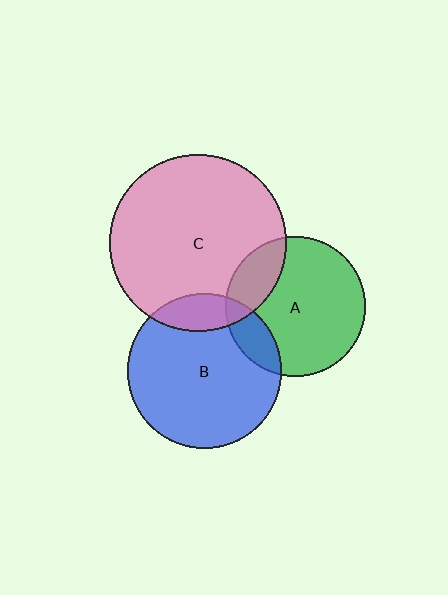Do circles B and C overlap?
Yes.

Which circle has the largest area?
Circle C (pink).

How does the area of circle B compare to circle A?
Approximately 1.2 times.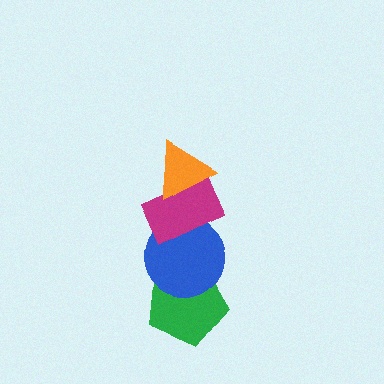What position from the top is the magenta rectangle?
The magenta rectangle is 2nd from the top.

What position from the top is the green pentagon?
The green pentagon is 4th from the top.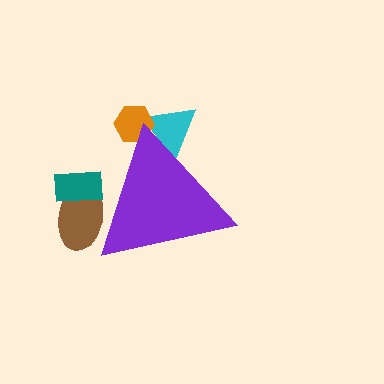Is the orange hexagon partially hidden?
Yes, the orange hexagon is partially hidden behind the purple triangle.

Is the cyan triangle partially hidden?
Yes, the cyan triangle is partially hidden behind the purple triangle.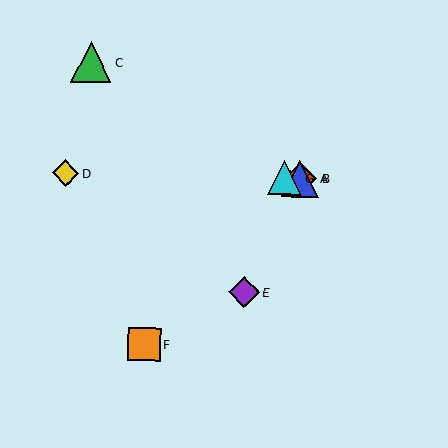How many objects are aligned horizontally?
4 objects (A, B, D, G) are aligned horizontally.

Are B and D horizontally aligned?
Yes, both are at y≈178.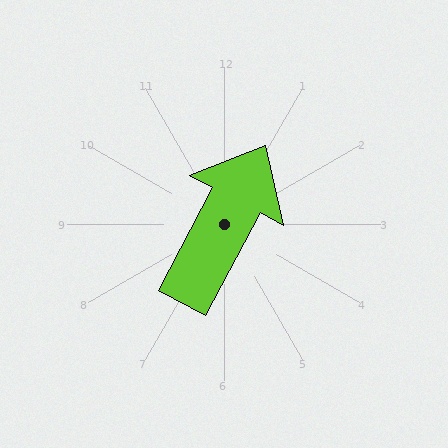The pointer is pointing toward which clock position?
Roughly 1 o'clock.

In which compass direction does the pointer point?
Northeast.